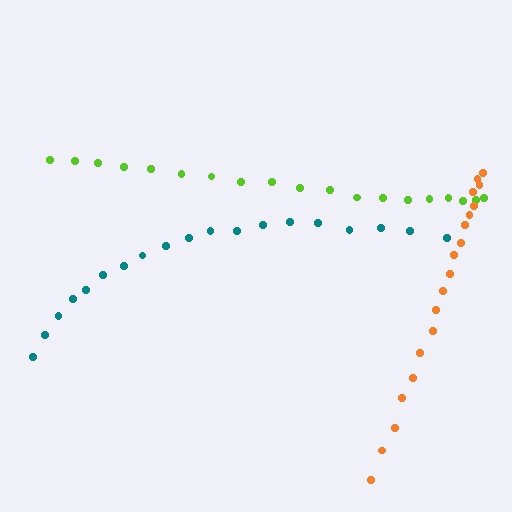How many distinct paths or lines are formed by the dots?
There are 3 distinct paths.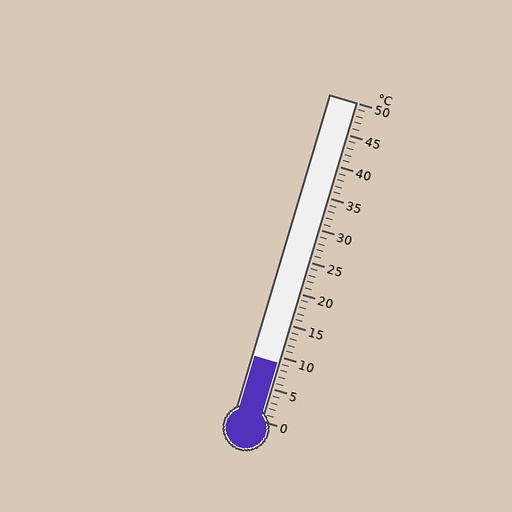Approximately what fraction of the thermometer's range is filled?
The thermometer is filled to approximately 20% of its range.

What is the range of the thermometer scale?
The thermometer scale ranges from 0°C to 50°C.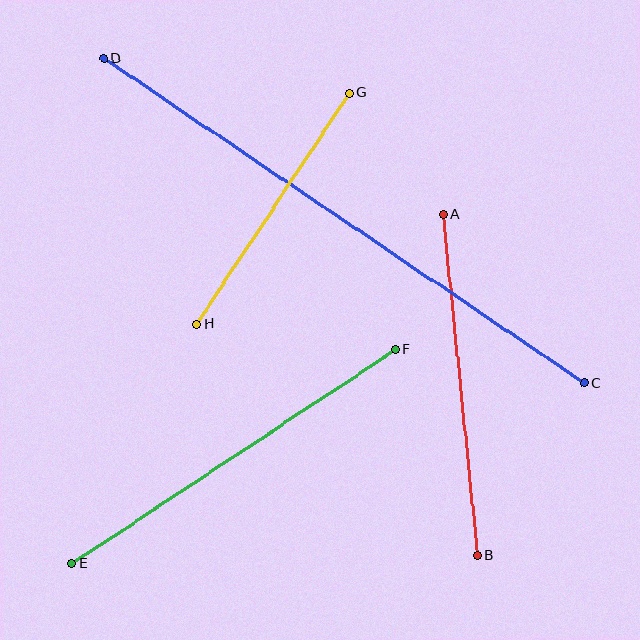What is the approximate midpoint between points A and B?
The midpoint is at approximately (460, 385) pixels.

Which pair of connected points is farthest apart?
Points C and D are farthest apart.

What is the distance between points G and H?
The distance is approximately 277 pixels.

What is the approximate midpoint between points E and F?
The midpoint is at approximately (234, 456) pixels.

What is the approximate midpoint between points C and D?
The midpoint is at approximately (344, 221) pixels.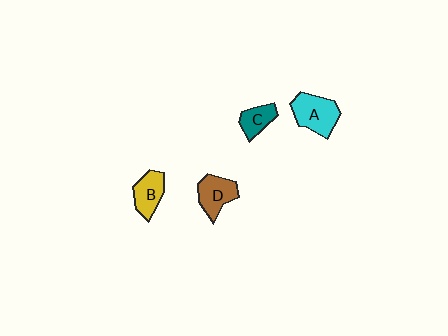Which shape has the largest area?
Shape A (cyan).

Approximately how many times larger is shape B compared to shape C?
Approximately 1.3 times.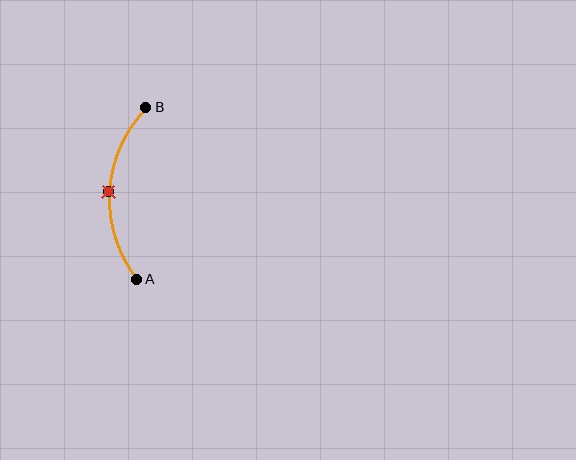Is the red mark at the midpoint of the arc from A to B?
Yes. The red mark lies on the arc at equal arc-length from both A and B — it is the arc midpoint.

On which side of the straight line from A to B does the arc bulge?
The arc bulges to the left of the straight line connecting A and B.